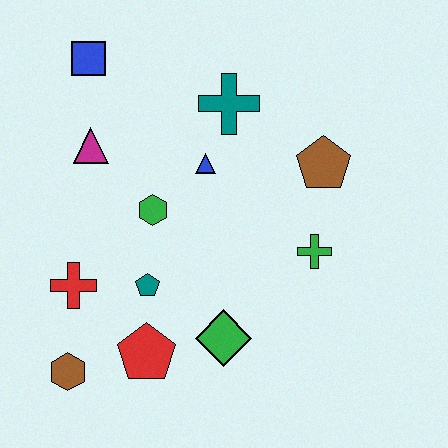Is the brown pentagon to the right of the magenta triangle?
Yes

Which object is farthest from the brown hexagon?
The brown pentagon is farthest from the brown hexagon.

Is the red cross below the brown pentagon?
Yes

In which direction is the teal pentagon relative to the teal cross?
The teal pentagon is below the teal cross.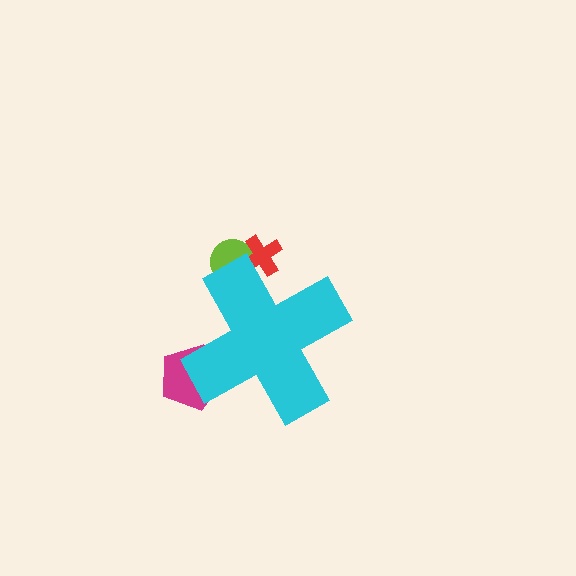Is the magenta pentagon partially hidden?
Yes, the magenta pentagon is partially hidden behind the cyan cross.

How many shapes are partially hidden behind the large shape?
3 shapes are partially hidden.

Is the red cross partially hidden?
Yes, the red cross is partially hidden behind the cyan cross.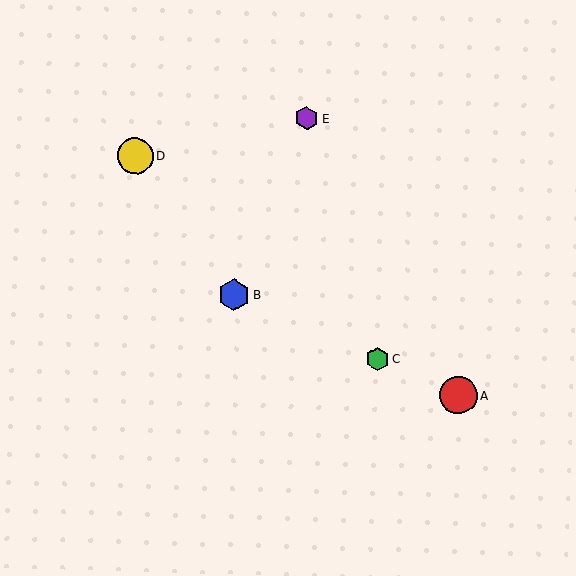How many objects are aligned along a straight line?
3 objects (A, B, C) are aligned along a straight line.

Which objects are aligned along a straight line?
Objects A, B, C are aligned along a straight line.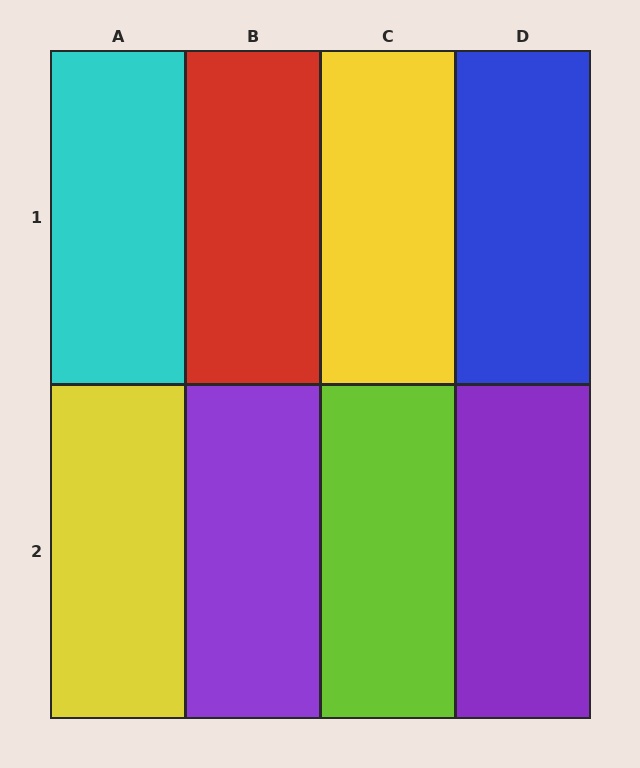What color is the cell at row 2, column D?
Purple.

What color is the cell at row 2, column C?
Lime.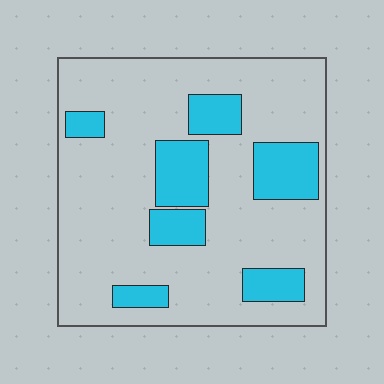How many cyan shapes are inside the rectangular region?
7.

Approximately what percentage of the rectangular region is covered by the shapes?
Approximately 20%.